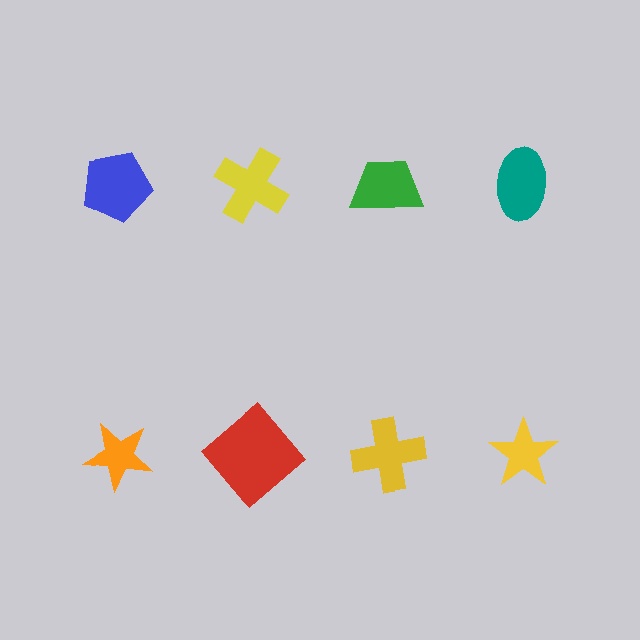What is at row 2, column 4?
A yellow star.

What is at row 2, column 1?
An orange star.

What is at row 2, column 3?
A yellow cross.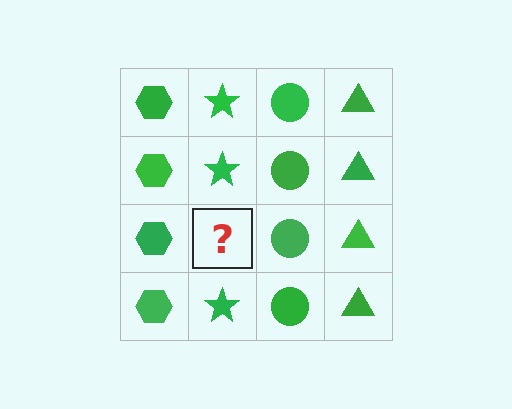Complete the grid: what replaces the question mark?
The question mark should be replaced with a green star.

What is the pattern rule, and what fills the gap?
The rule is that each column has a consistent shape. The gap should be filled with a green star.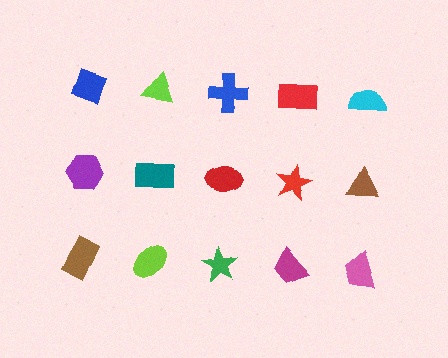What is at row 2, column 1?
A purple hexagon.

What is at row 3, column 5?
A pink trapezoid.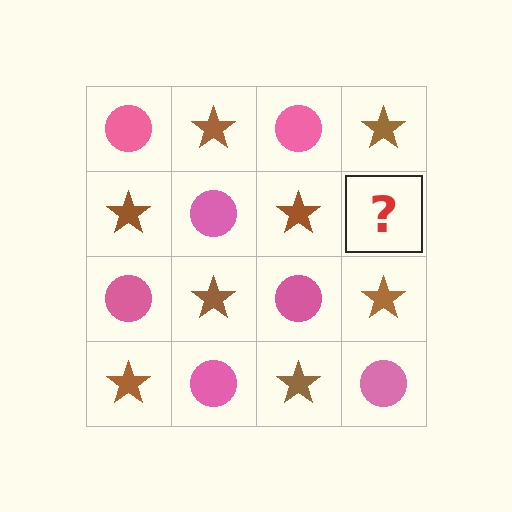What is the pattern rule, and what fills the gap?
The rule is that it alternates pink circle and brown star in a checkerboard pattern. The gap should be filled with a pink circle.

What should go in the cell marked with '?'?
The missing cell should contain a pink circle.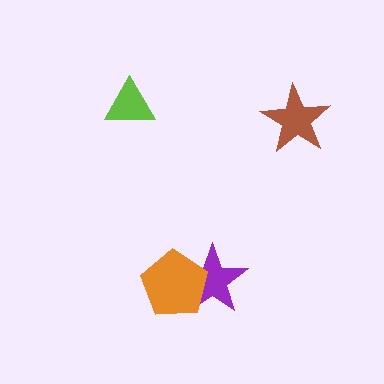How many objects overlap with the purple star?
1 object overlaps with the purple star.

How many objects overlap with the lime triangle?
0 objects overlap with the lime triangle.